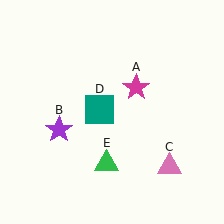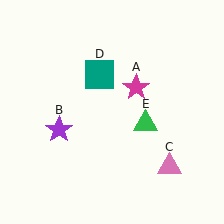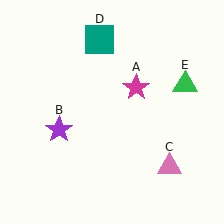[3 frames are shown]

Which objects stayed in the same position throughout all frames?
Magenta star (object A) and purple star (object B) and pink triangle (object C) remained stationary.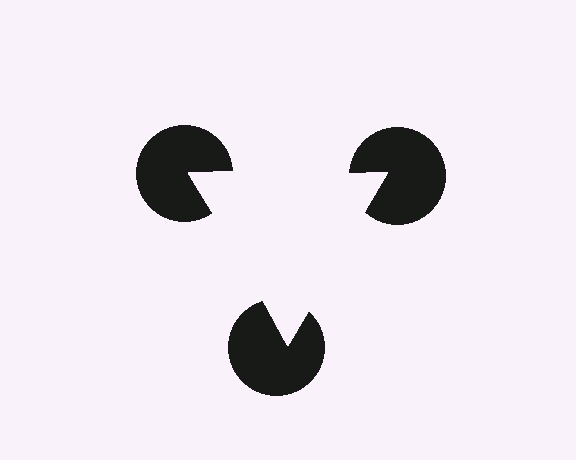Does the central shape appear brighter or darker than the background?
It typically appears slightly brighter than the background, even though no actual brightness change is drawn.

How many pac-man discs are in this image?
There are 3 — one at each vertex of the illusory triangle.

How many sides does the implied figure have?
3 sides.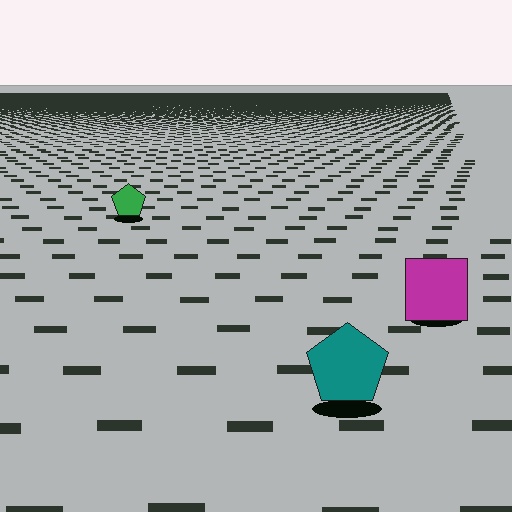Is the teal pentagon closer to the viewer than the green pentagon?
Yes. The teal pentagon is closer — you can tell from the texture gradient: the ground texture is coarser near it.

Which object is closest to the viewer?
The teal pentagon is closest. The texture marks near it are larger and more spread out.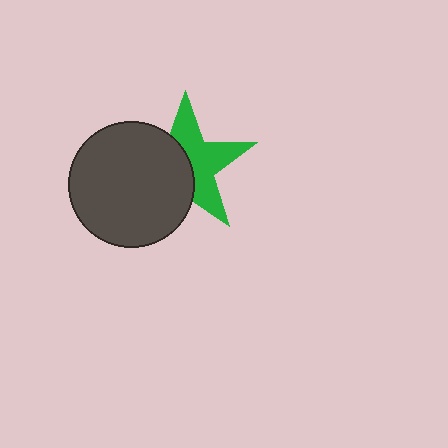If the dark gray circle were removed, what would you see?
You would see the complete green star.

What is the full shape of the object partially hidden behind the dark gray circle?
The partially hidden object is a green star.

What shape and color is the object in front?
The object in front is a dark gray circle.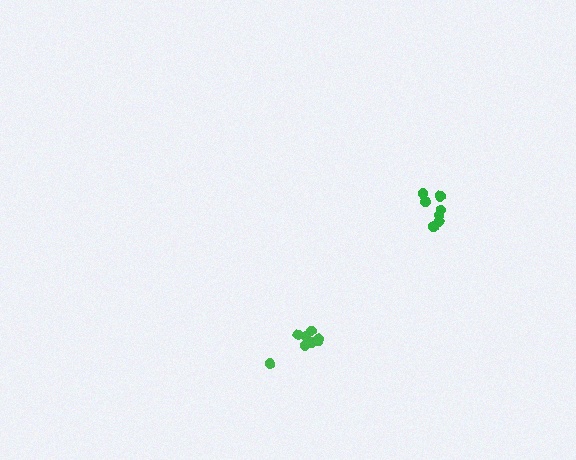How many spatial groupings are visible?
There are 2 spatial groupings.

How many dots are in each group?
Group 1: 7 dots, Group 2: 8 dots (15 total).